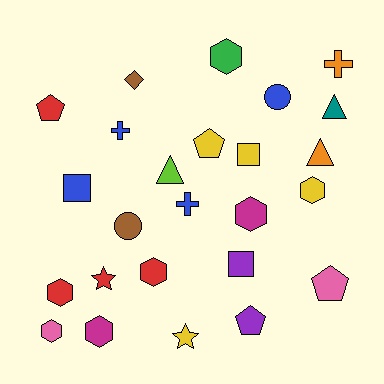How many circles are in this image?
There are 2 circles.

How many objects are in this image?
There are 25 objects.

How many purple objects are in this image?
There are 2 purple objects.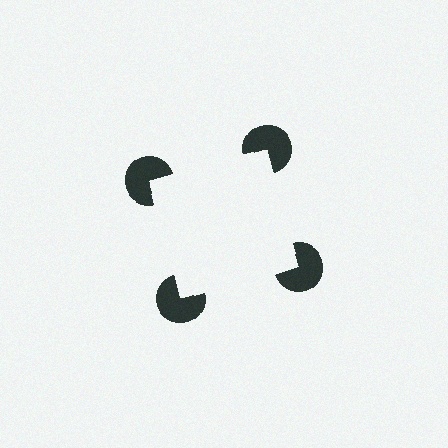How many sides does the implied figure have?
4 sides.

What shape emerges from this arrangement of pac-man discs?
An illusory square — its edges are inferred from the aligned wedge cuts in the pac-man discs, not physically drawn.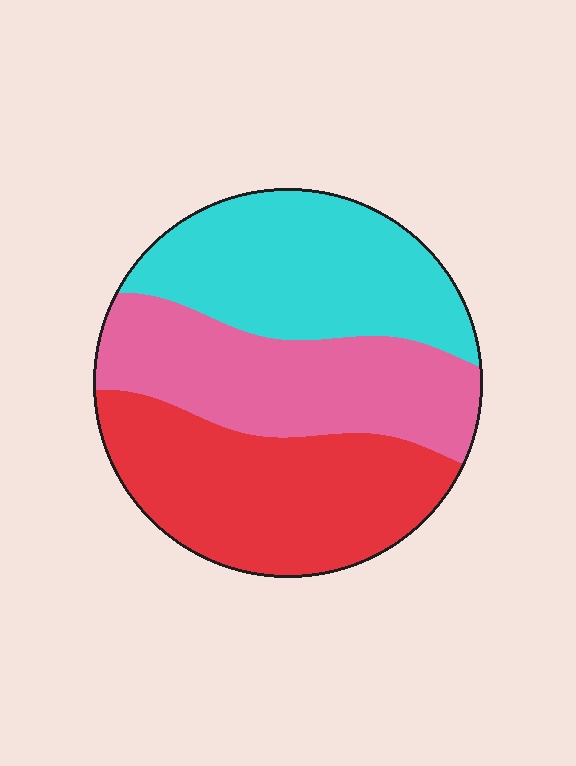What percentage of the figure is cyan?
Cyan covers 33% of the figure.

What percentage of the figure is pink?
Pink takes up about one third (1/3) of the figure.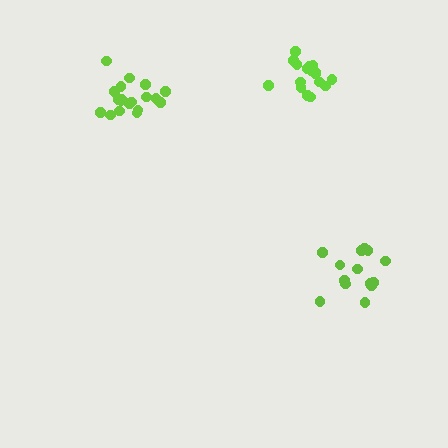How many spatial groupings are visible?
There are 3 spatial groupings.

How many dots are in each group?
Group 1: 14 dots, Group 2: 18 dots, Group 3: 19 dots (51 total).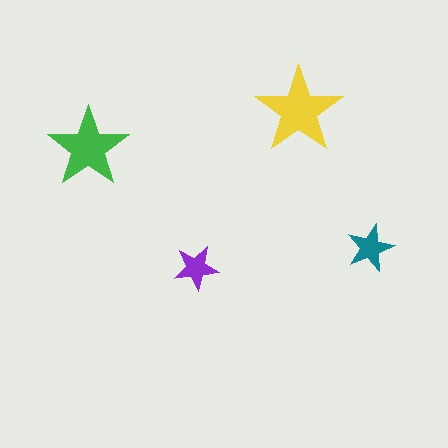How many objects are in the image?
There are 4 objects in the image.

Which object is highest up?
The yellow star is topmost.